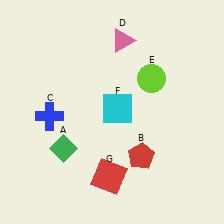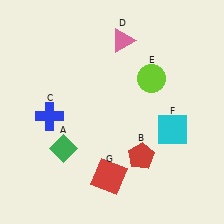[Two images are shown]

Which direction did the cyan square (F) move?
The cyan square (F) moved right.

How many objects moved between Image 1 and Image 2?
1 object moved between the two images.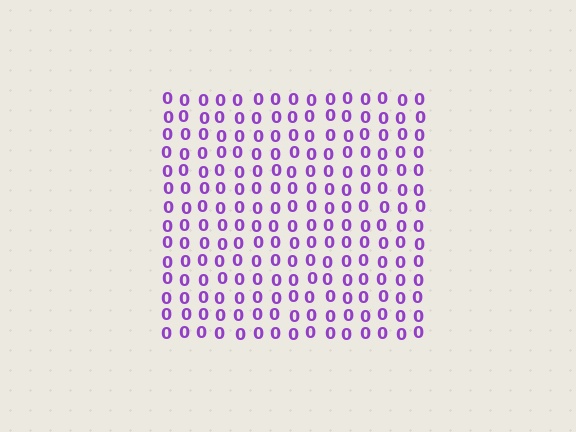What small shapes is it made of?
It is made of small digit 0's.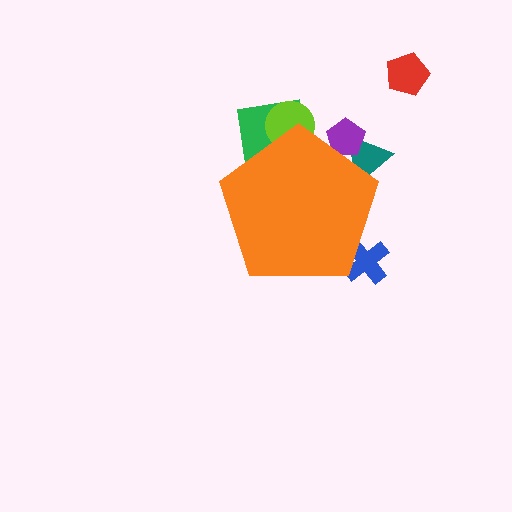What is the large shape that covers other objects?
An orange pentagon.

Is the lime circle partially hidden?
Yes, the lime circle is partially hidden behind the orange pentagon.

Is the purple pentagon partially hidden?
Yes, the purple pentagon is partially hidden behind the orange pentagon.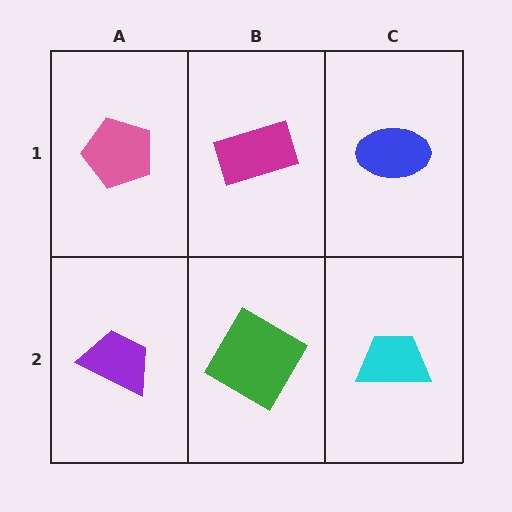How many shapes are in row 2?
3 shapes.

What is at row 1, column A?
A pink pentagon.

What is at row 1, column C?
A blue ellipse.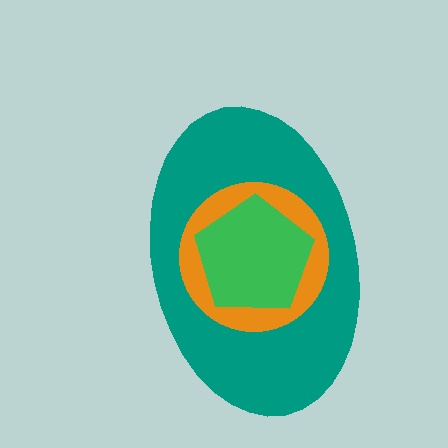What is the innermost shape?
The green pentagon.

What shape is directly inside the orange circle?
The green pentagon.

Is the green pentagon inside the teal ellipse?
Yes.